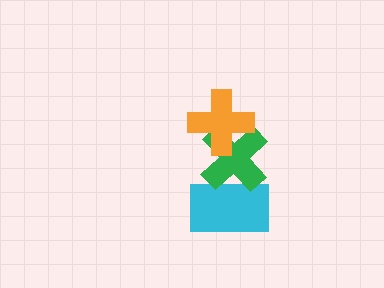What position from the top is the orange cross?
The orange cross is 1st from the top.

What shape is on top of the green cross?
The orange cross is on top of the green cross.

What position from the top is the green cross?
The green cross is 2nd from the top.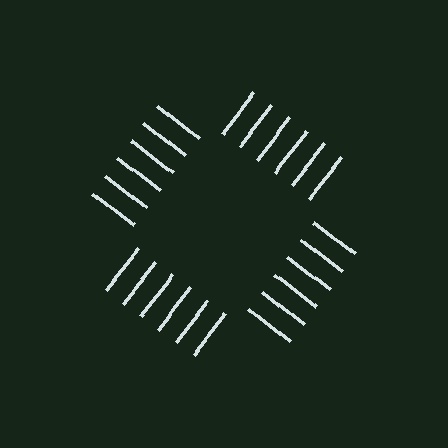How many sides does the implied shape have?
4 sides — the line-ends trace a square.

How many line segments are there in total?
24 — 6 along each of the 4 edges.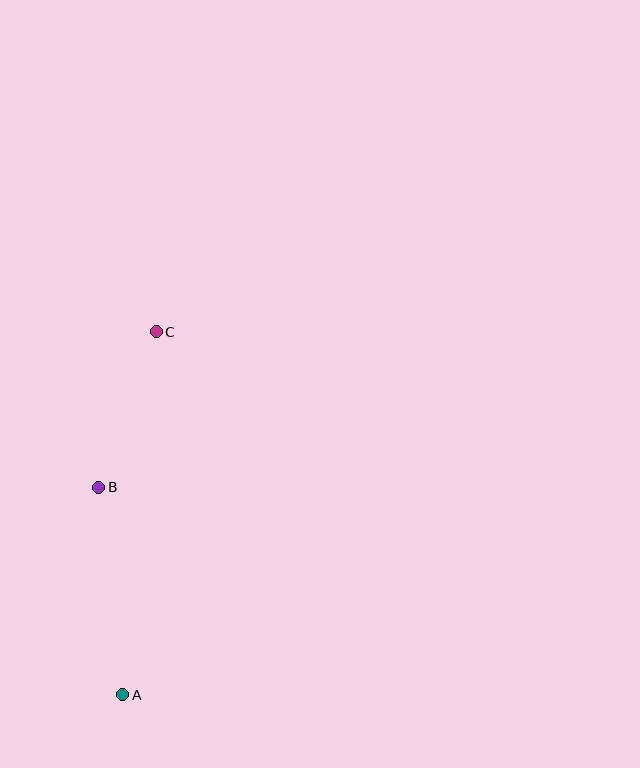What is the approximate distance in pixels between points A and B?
The distance between A and B is approximately 209 pixels.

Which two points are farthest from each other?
Points A and C are farthest from each other.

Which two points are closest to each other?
Points B and C are closest to each other.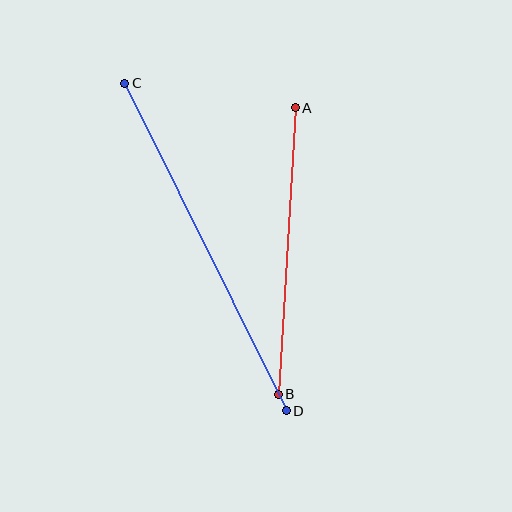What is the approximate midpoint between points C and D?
The midpoint is at approximately (206, 247) pixels.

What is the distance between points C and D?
The distance is approximately 365 pixels.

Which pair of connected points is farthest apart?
Points C and D are farthest apart.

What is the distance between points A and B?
The distance is approximately 287 pixels.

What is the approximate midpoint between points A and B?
The midpoint is at approximately (287, 251) pixels.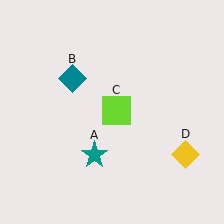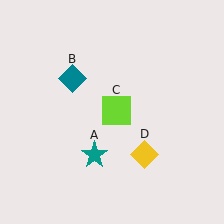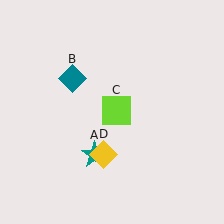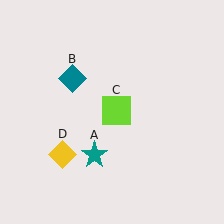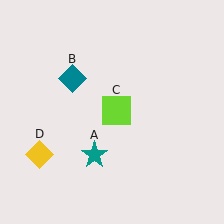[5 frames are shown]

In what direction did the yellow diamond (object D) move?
The yellow diamond (object D) moved left.